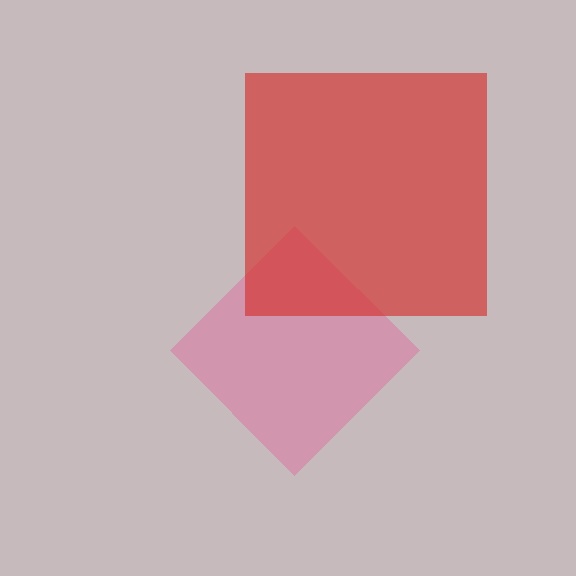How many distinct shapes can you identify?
There are 2 distinct shapes: a pink diamond, a red square.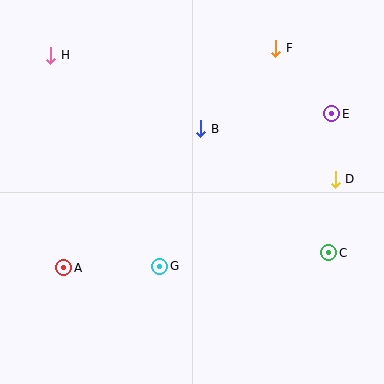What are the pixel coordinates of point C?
Point C is at (329, 253).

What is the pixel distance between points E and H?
The distance between E and H is 287 pixels.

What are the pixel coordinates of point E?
Point E is at (332, 114).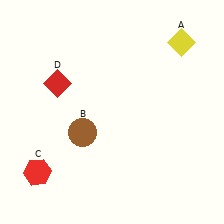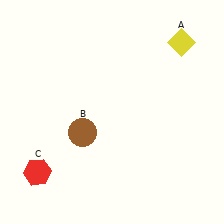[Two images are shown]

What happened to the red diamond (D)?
The red diamond (D) was removed in Image 2. It was in the top-left area of Image 1.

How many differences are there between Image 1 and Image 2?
There is 1 difference between the two images.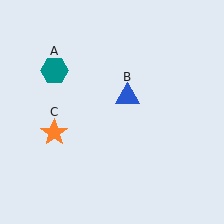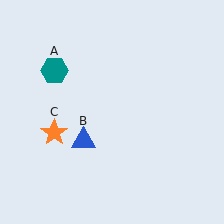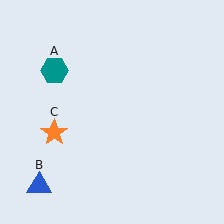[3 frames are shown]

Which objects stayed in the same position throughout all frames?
Teal hexagon (object A) and orange star (object C) remained stationary.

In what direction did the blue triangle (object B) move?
The blue triangle (object B) moved down and to the left.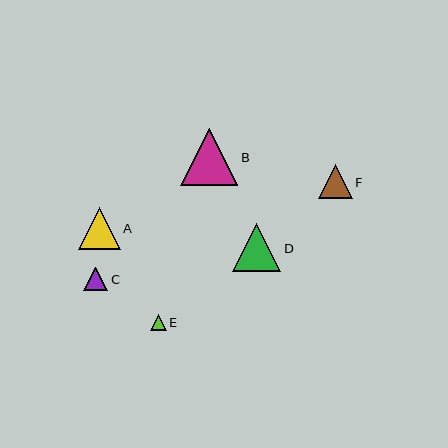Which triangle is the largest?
Triangle B is the largest with a size of approximately 57 pixels.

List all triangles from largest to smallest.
From largest to smallest: B, D, A, F, C, E.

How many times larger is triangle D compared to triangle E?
Triangle D is approximately 3.0 times the size of triangle E.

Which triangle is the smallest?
Triangle E is the smallest with a size of approximately 16 pixels.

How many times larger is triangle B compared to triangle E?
Triangle B is approximately 3.6 times the size of triangle E.